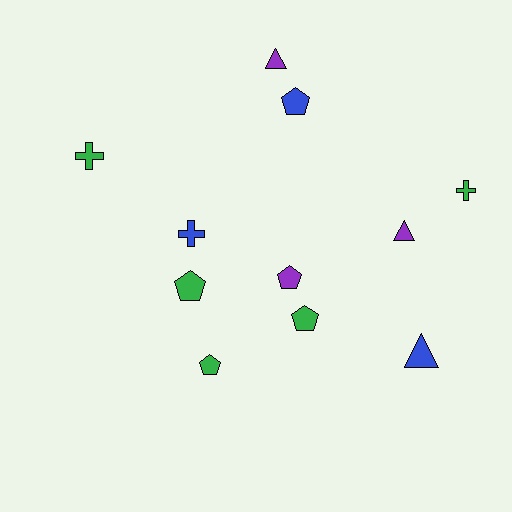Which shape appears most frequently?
Pentagon, with 5 objects.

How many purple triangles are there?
There are 2 purple triangles.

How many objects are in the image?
There are 11 objects.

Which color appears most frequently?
Green, with 5 objects.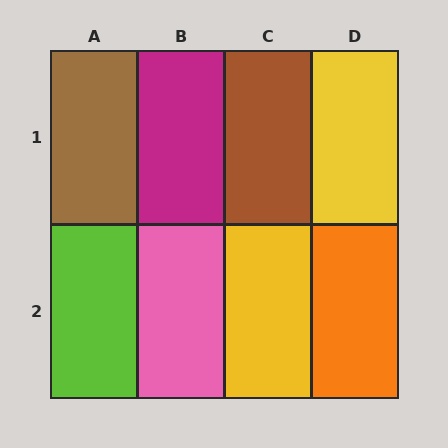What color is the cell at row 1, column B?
Magenta.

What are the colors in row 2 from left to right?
Lime, pink, yellow, orange.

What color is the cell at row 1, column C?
Brown.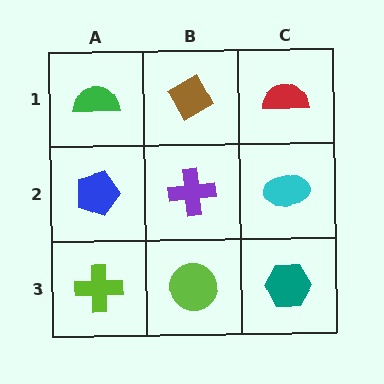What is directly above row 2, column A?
A green semicircle.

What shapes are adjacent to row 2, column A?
A green semicircle (row 1, column A), a lime cross (row 3, column A), a purple cross (row 2, column B).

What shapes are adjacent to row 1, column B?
A purple cross (row 2, column B), a green semicircle (row 1, column A), a red semicircle (row 1, column C).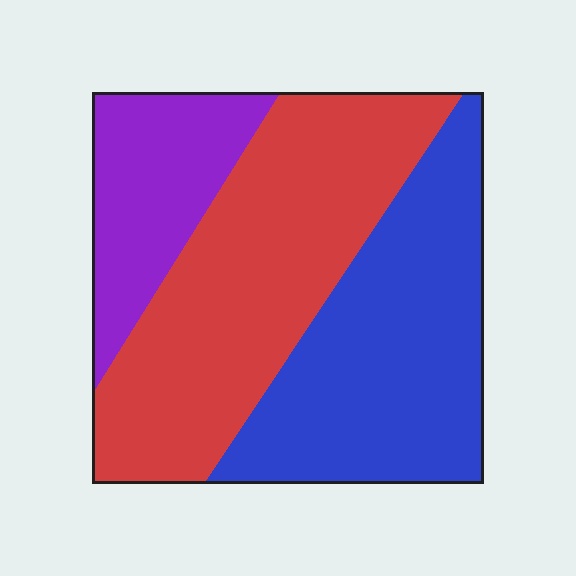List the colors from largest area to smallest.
From largest to smallest: red, blue, purple.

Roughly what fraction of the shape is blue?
Blue covers 38% of the shape.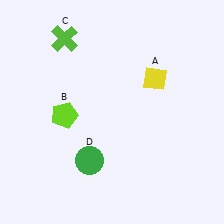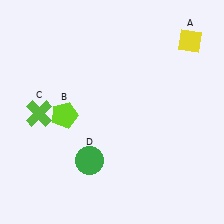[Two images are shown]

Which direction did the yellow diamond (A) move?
The yellow diamond (A) moved up.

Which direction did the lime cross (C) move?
The lime cross (C) moved down.